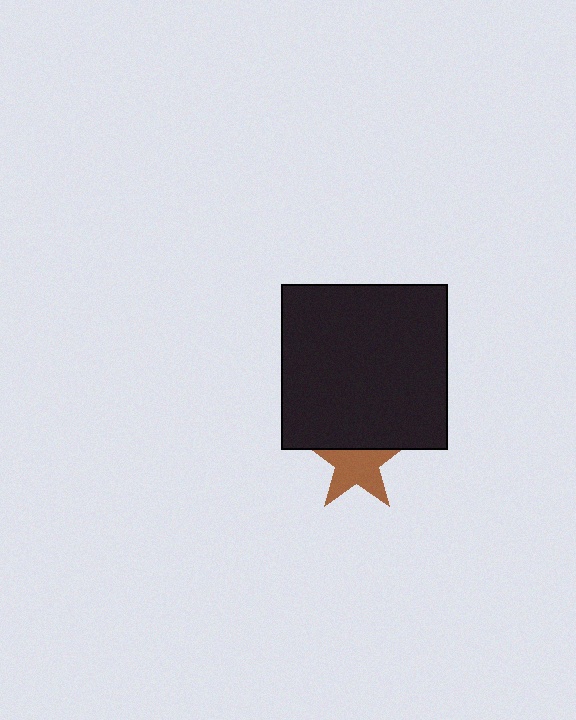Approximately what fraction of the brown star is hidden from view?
Roughly 30% of the brown star is hidden behind the black rectangle.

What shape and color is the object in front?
The object in front is a black rectangle.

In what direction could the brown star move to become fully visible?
The brown star could move down. That would shift it out from behind the black rectangle entirely.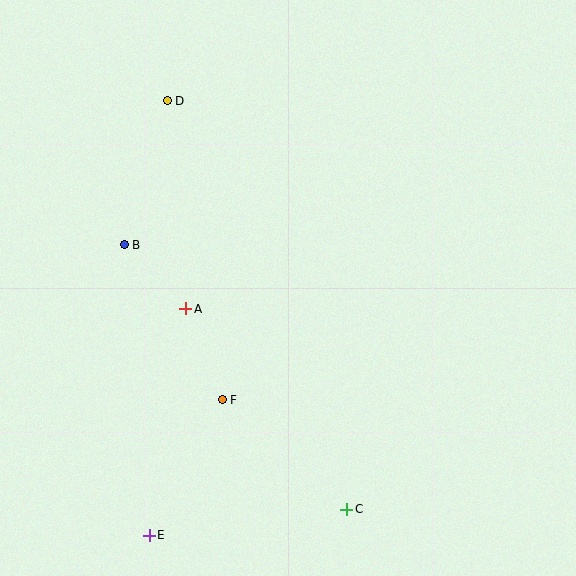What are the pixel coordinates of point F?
Point F is at (222, 400).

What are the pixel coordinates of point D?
Point D is at (167, 101).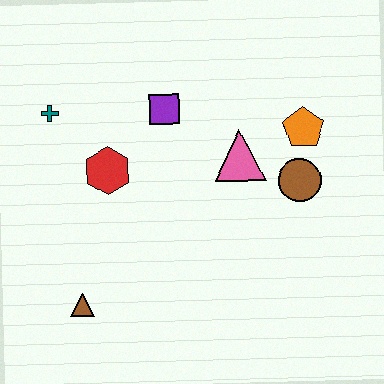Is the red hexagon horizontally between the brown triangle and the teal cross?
No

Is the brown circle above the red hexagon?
No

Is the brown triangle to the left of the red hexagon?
Yes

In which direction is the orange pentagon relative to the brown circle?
The orange pentagon is above the brown circle.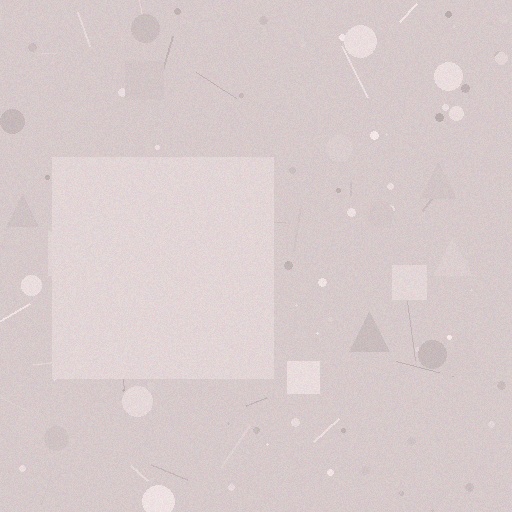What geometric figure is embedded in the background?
A square is embedded in the background.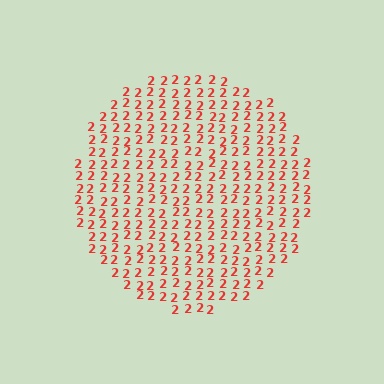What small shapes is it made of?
It is made of small digit 2's.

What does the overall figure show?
The overall figure shows a circle.